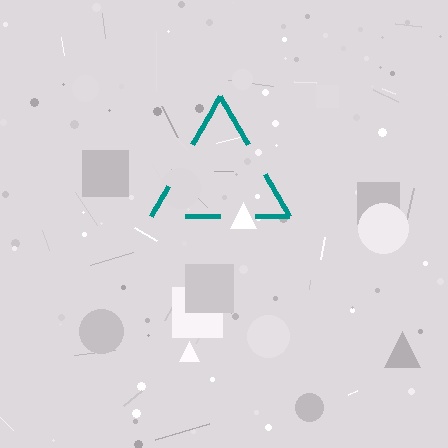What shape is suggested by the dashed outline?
The dashed outline suggests a triangle.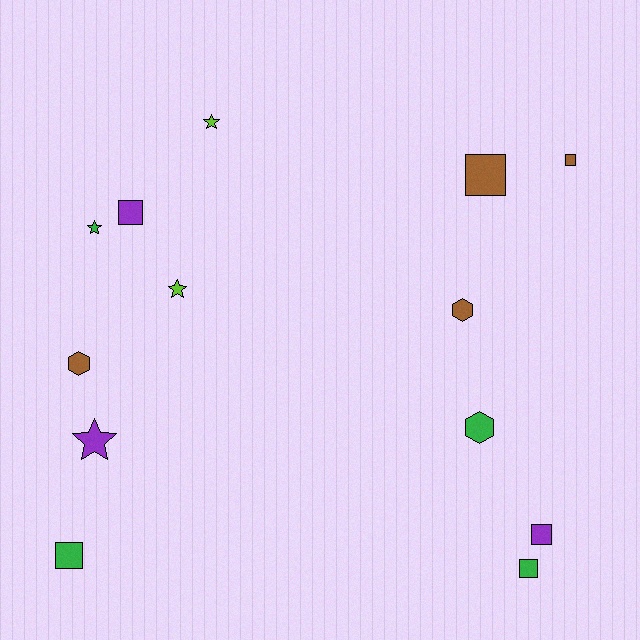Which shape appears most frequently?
Square, with 6 objects.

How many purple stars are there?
There is 1 purple star.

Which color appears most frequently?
Brown, with 4 objects.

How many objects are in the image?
There are 13 objects.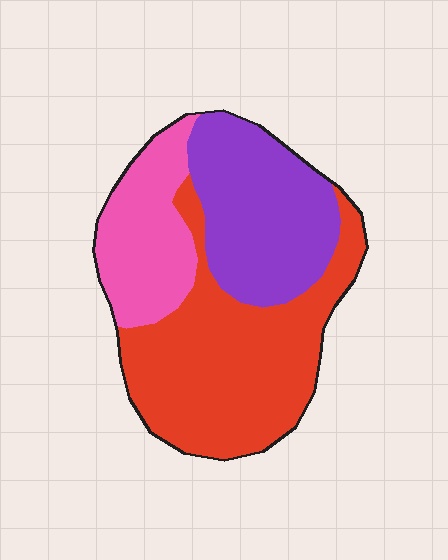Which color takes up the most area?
Red, at roughly 45%.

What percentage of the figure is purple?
Purple covers around 30% of the figure.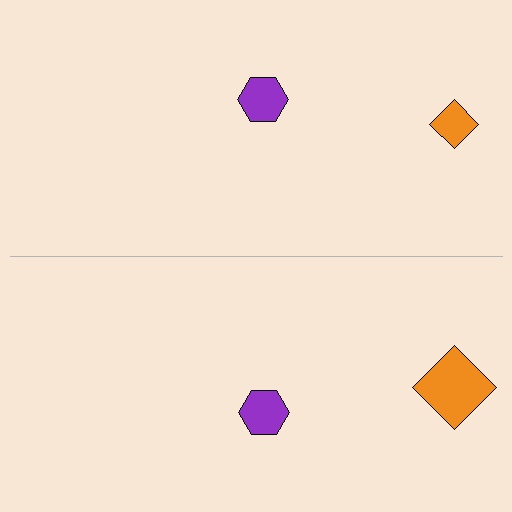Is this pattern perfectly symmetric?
No, the pattern is not perfectly symmetric. The orange diamond on the bottom side has a different size than its mirror counterpart.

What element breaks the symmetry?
The orange diamond on the bottom side has a different size than its mirror counterpart.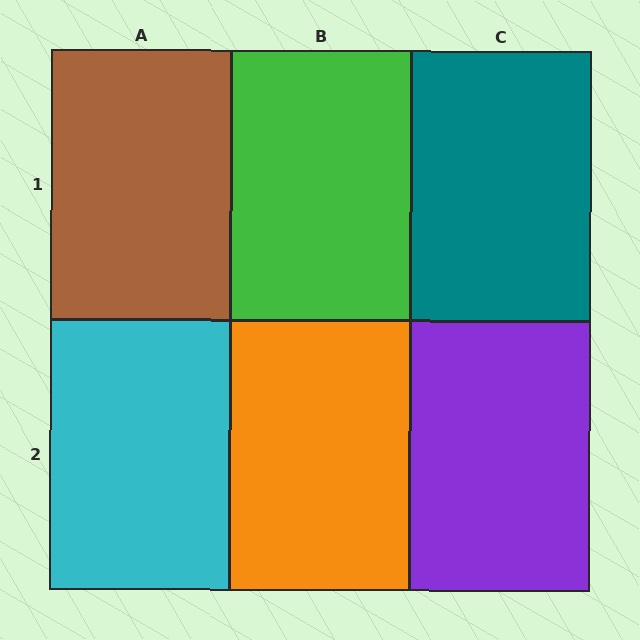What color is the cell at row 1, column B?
Green.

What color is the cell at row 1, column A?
Brown.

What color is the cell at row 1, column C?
Teal.